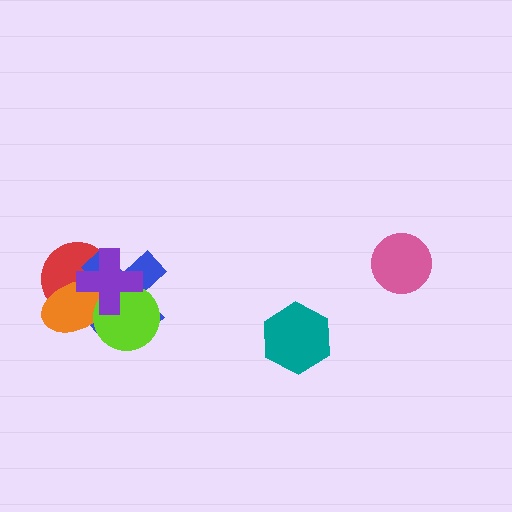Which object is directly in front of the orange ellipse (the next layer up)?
The lime circle is directly in front of the orange ellipse.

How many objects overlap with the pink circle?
0 objects overlap with the pink circle.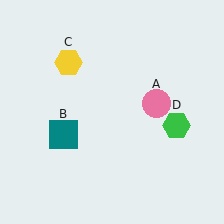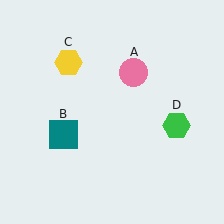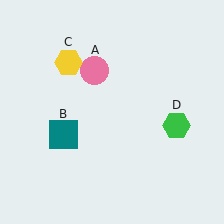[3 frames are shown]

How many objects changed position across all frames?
1 object changed position: pink circle (object A).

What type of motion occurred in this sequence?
The pink circle (object A) rotated counterclockwise around the center of the scene.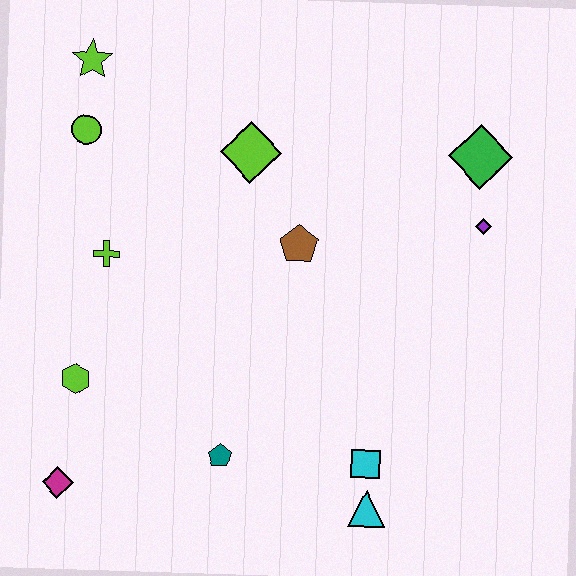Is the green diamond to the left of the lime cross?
No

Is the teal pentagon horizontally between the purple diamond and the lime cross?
Yes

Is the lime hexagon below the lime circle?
Yes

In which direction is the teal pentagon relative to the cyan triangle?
The teal pentagon is to the left of the cyan triangle.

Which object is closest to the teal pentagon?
The cyan square is closest to the teal pentagon.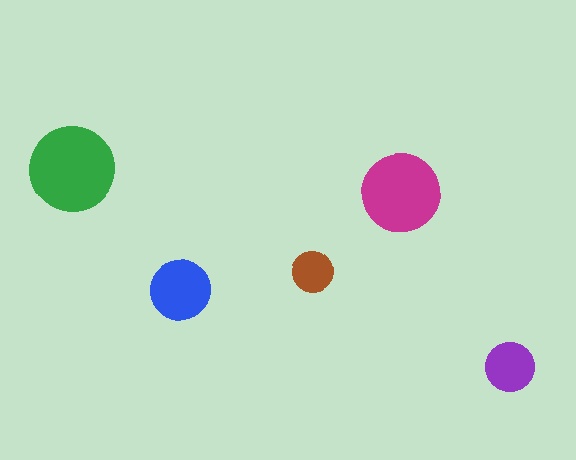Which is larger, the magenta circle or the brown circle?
The magenta one.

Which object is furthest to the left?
The green circle is leftmost.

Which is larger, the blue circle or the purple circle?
The blue one.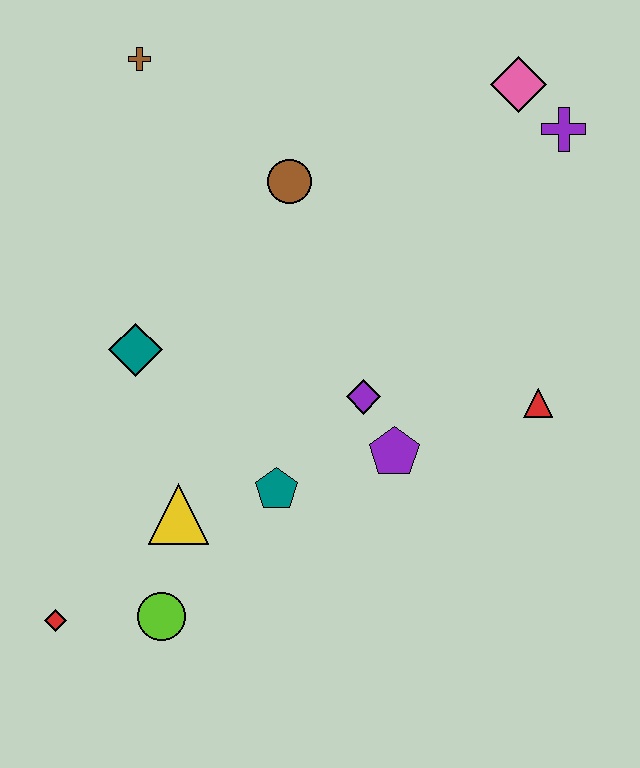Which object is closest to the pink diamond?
The purple cross is closest to the pink diamond.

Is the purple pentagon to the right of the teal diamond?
Yes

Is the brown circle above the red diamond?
Yes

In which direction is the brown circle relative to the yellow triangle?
The brown circle is above the yellow triangle.